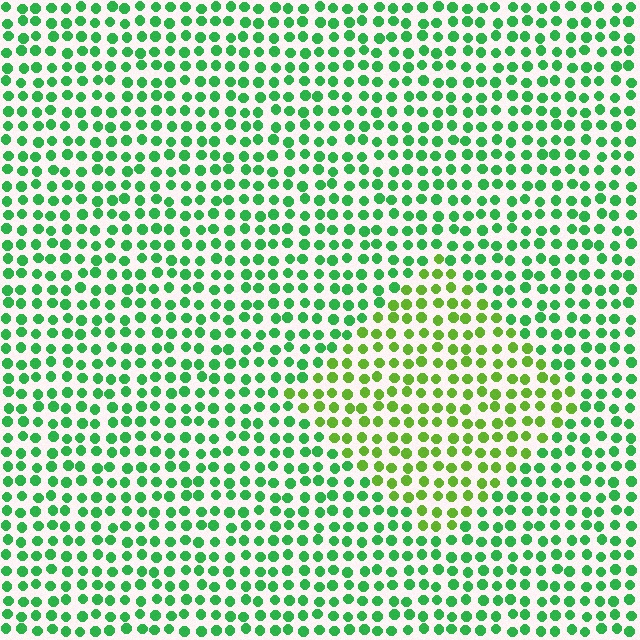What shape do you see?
I see a diamond.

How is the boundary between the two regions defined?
The boundary is defined purely by a slight shift in hue (about 36 degrees). Spacing, size, and orientation are identical on both sides.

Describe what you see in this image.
The image is filled with small green elements in a uniform arrangement. A diamond-shaped region is visible where the elements are tinted to a slightly different hue, forming a subtle color boundary.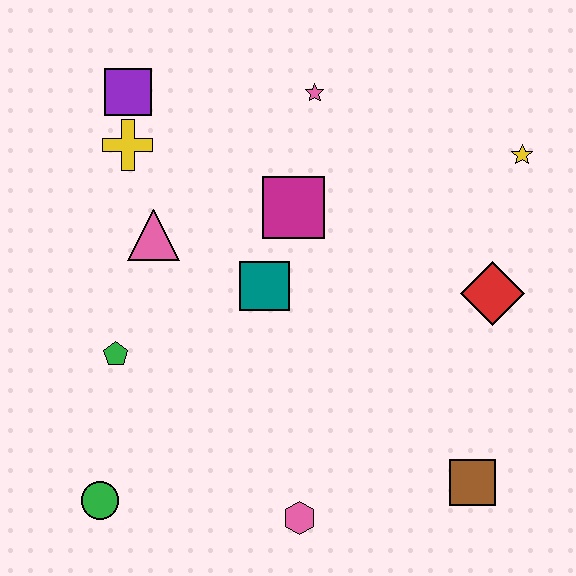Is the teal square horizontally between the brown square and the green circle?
Yes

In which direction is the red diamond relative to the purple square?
The red diamond is to the right of the purple square.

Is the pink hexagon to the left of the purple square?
No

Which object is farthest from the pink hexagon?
The purple square is farthest from the pink hexagon.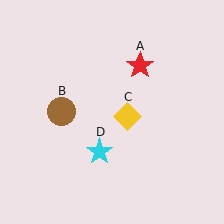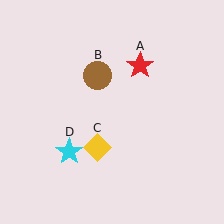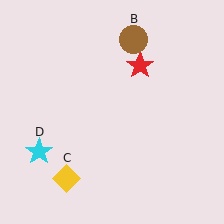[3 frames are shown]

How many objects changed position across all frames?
3 objects changed position: brown circle (object B), yellow diamond (object C), cyan star (object D).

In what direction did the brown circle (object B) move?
The brown circle (object B) moved up and to the right.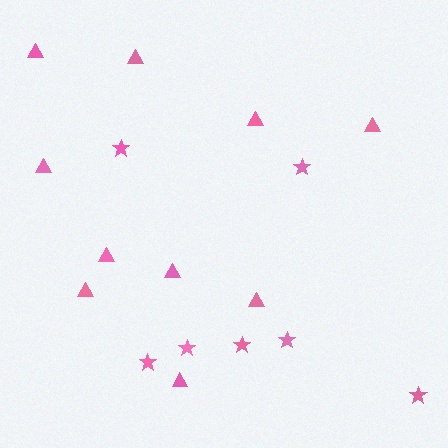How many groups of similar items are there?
There are 2 groups: one group of triangles (10) and one group of stars (7).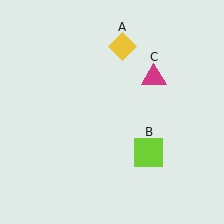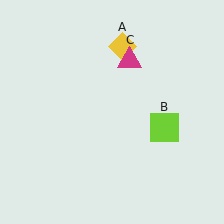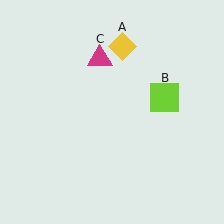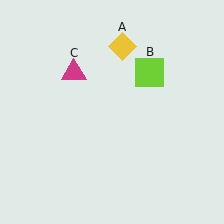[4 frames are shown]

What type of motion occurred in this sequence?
The lime square (object B), magenta triangle (object C) rotated counterclockwise around the center of the scene.